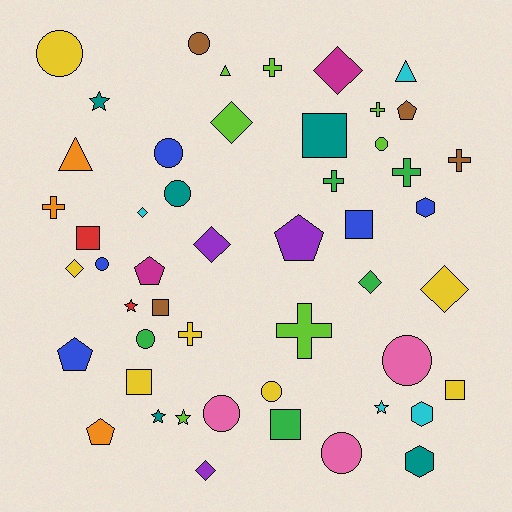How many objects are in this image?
There are 50 objects.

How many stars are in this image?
There are 5 stars.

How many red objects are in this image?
There are 2 red objects.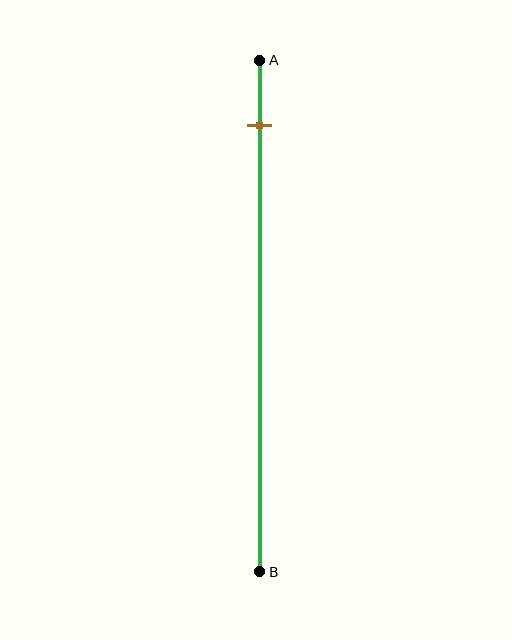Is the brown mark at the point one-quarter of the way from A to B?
No, the mark is at about 15% from A, not at the 25% one-quarter point.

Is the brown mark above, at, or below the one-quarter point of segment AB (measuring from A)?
The brown mark is above the one-quarter point of segment AB.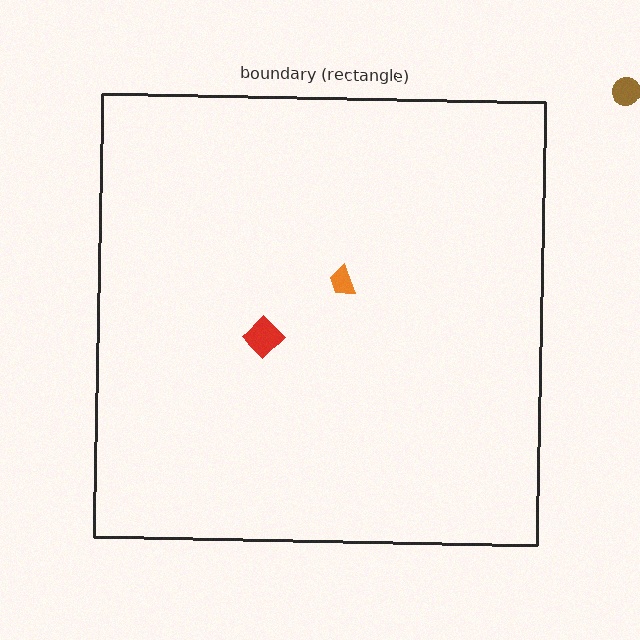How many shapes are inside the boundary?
2 inside, 1 outside.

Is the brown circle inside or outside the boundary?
Outside.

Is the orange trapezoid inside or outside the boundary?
Inside.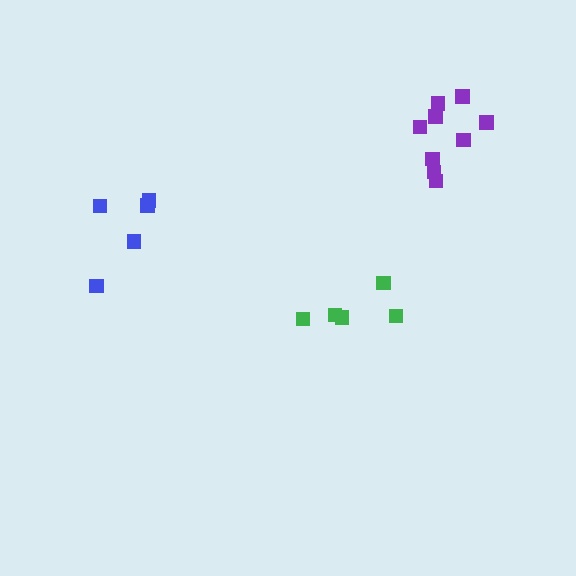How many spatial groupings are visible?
There are 3 spatial groupings.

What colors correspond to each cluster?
The clusters are colored: green, purple, blue.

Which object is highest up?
The purple cluster is topmost.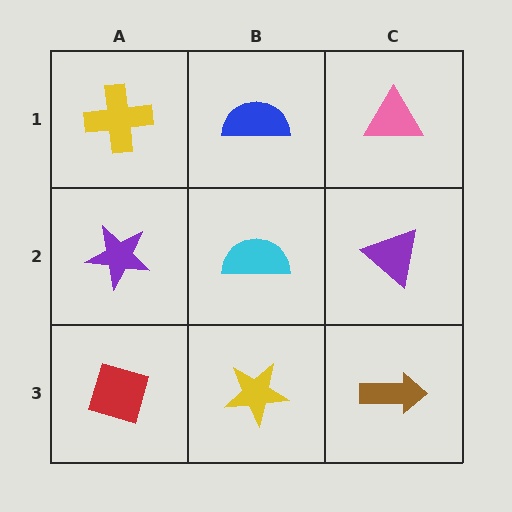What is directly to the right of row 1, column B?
A pink triangle.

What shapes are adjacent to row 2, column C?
A pink triangle (row 1, column C), a brown arrow (row 3, column C), a cyan semicircle (row 2, column B).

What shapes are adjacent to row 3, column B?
A cyan semicircle (row 2, column B), a red diamond (row 3, column A), a brown arrow (row 3, column C).